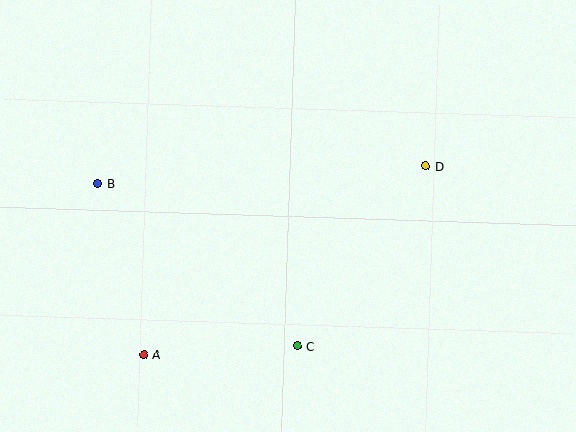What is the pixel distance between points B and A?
The distance between B and A is 177 pixels.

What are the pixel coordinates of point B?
Point B is at (98, 184).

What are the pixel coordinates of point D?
Point D is at (425, 166).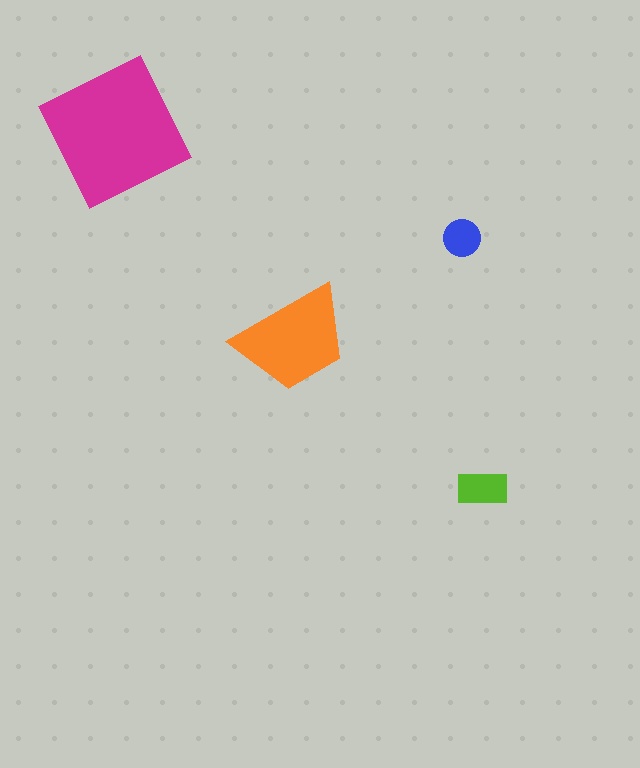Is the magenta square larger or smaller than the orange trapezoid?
Larger.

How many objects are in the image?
There are 4 objects in the image.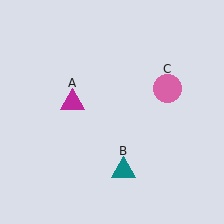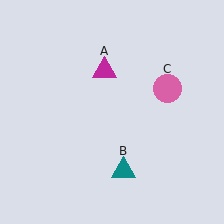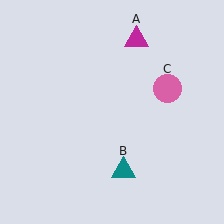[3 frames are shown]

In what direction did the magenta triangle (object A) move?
The magenta triangle (object A) moved up and to the right.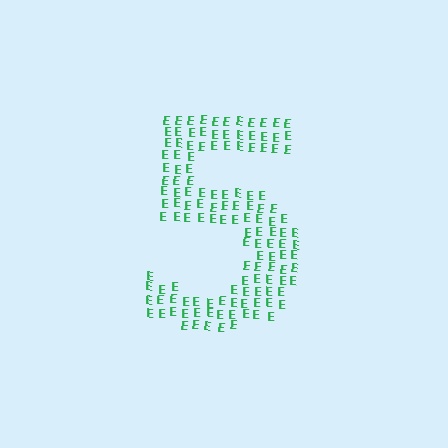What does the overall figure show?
The overall figure shows the digit 5.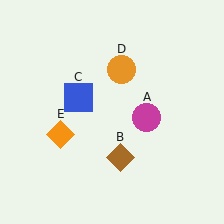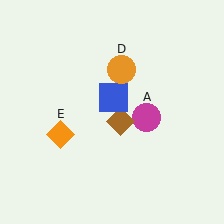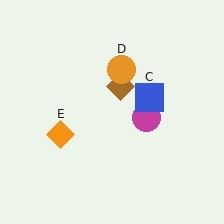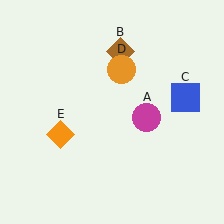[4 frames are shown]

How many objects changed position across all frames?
2 objects changed position: brown diamond (object B), blue square (object C).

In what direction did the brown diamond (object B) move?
The brown diamond (object B) moved up.